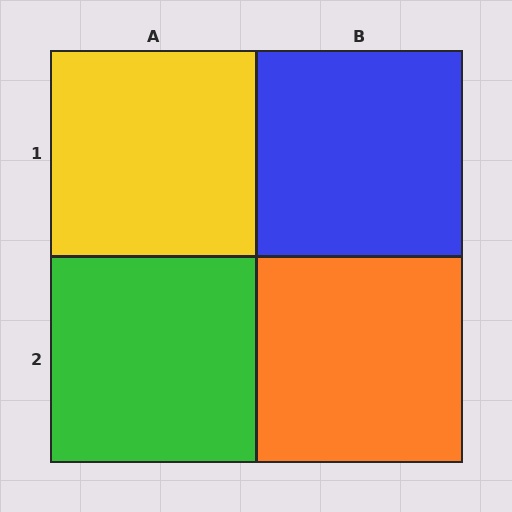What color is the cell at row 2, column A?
Green.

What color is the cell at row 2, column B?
Orange.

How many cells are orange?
1 cell is orange.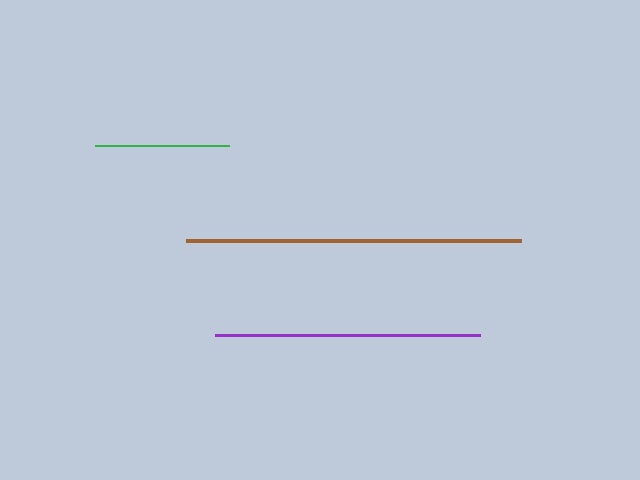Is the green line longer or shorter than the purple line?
The purple line is longer than the green line.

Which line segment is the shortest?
The green line is the shortest at approximately 134 pixels.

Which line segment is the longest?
The brown line is the longest at approximately 335 pixels.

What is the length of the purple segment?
The purple segment is approximately 265 pixels long.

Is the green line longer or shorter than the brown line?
The brown line is longer than the green line.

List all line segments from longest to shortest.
From longest to shortest: brown, purple, green.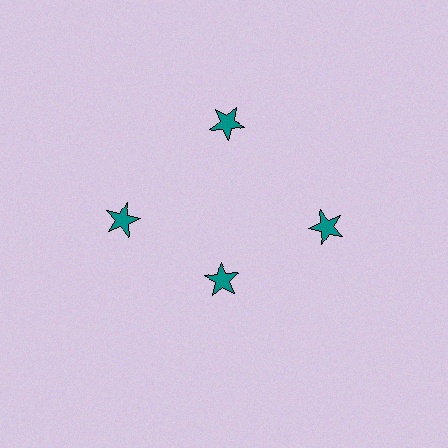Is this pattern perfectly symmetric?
No. The 4 teal stars are arranged in a ring, but one element near the 6 o'clock position is pulled inward toward the center, breaking the 4-fold rotational symmetry.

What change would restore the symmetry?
The symmetry would be restored by moving it outward, back onto the ring so that all 4 stars sit at equal angles and equal distance from the center.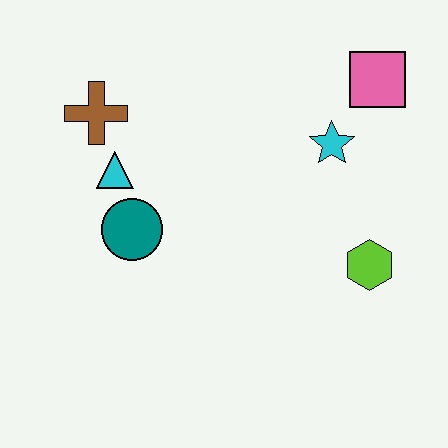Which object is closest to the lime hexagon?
The cyan star is closest to the lime hexagon.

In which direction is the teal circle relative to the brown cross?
The teal circle is below the brown cross.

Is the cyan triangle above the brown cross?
No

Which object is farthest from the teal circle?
The pink square is farthest from the teal circle.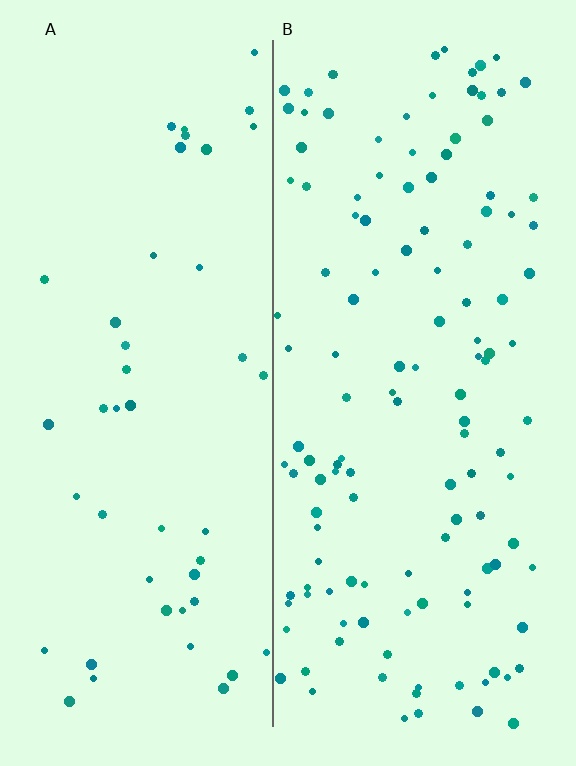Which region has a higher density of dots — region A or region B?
B (the right).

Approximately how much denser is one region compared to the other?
Approximately 2.8× — region B over region A.